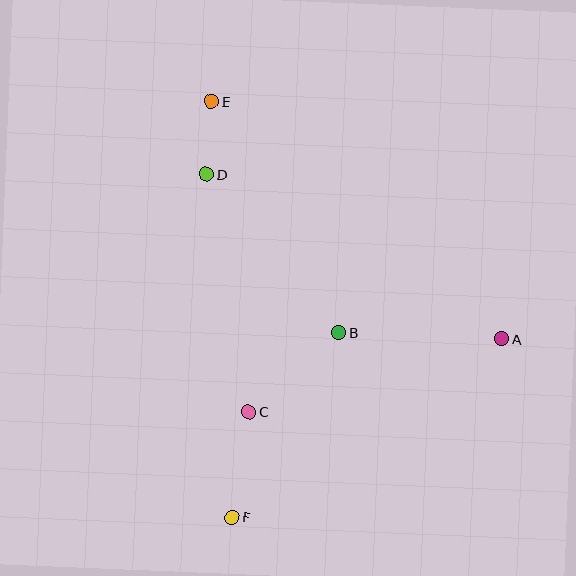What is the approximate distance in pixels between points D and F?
The distance between D and F is approximately 344 pixels.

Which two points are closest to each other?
Points D and E are closest to each other.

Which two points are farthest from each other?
Points E and F are farthest from each other.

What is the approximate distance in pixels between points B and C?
The distance between B and C is approximately 120 pixels.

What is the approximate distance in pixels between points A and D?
The distance between A and D is approximately 338 pixels.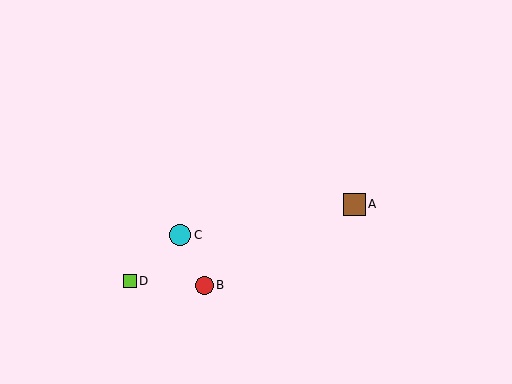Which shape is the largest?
The brown square (labeled A) is the largest.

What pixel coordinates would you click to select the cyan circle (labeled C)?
Click at (180, 235) to select the cyan circle C.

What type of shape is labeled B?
Shape B is a red circle.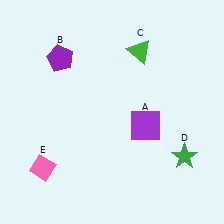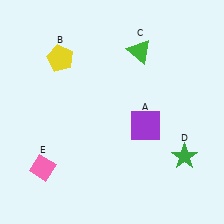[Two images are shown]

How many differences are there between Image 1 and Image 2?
There is 1 difference between the two images.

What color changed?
The pentagon (B) changed from purple in Image 1 to yellow in Image 2.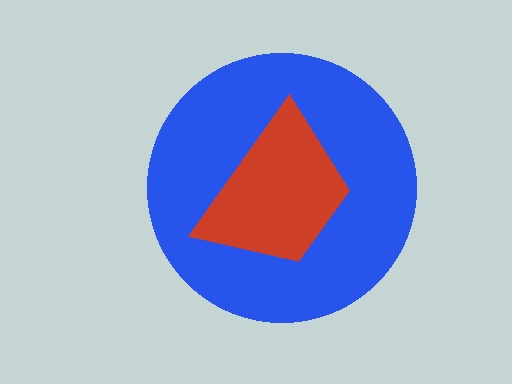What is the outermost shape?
The blue circle.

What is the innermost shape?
The red trapezoid.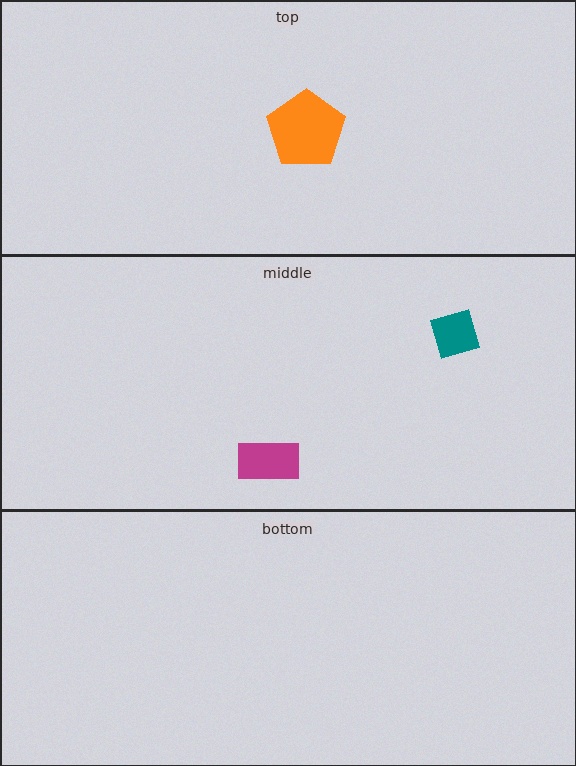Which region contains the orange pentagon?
The top region.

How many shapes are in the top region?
1.